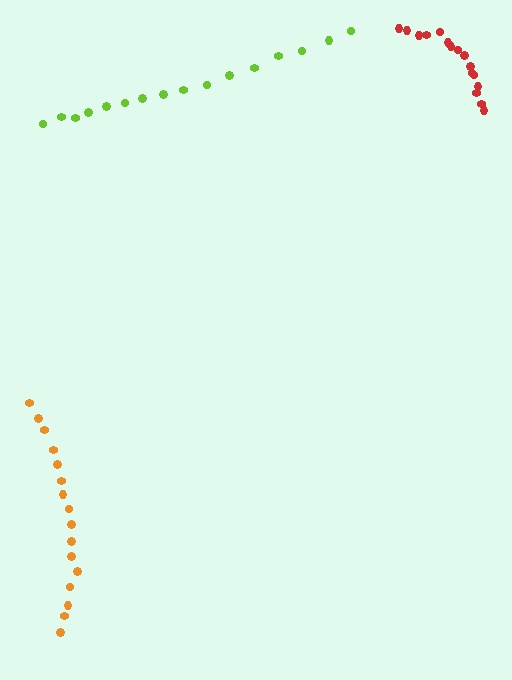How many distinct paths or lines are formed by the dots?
There are 3 distinct paths.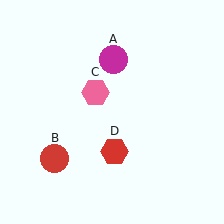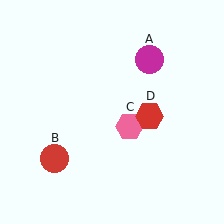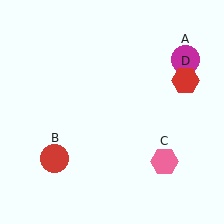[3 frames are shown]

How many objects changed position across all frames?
3 objects changed position: magenta circle (object A), pink hexagon (object C), red hexagon (object D).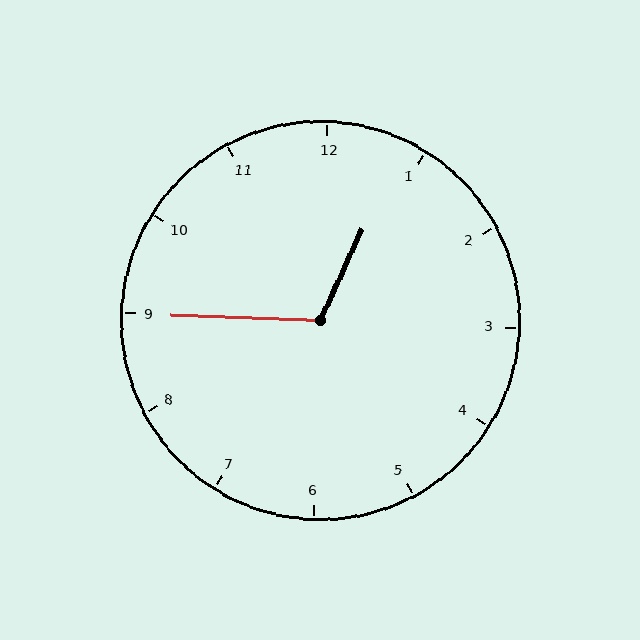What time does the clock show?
12:45.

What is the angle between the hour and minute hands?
Approximately 112 degrees.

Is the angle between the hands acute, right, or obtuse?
It is obtuse.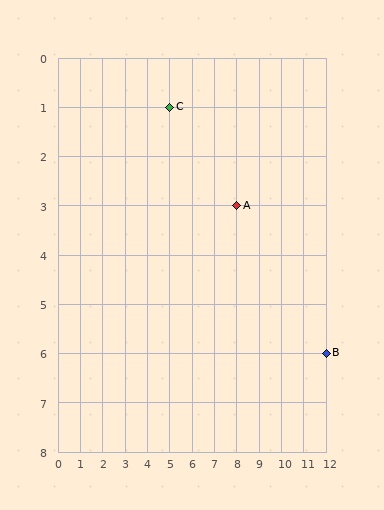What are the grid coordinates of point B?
Point B is at grid coordinates (12, 6).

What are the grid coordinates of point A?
Point A is at grid coordinates (8, 3).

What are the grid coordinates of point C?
Point C is at grid coordinates (5, 1).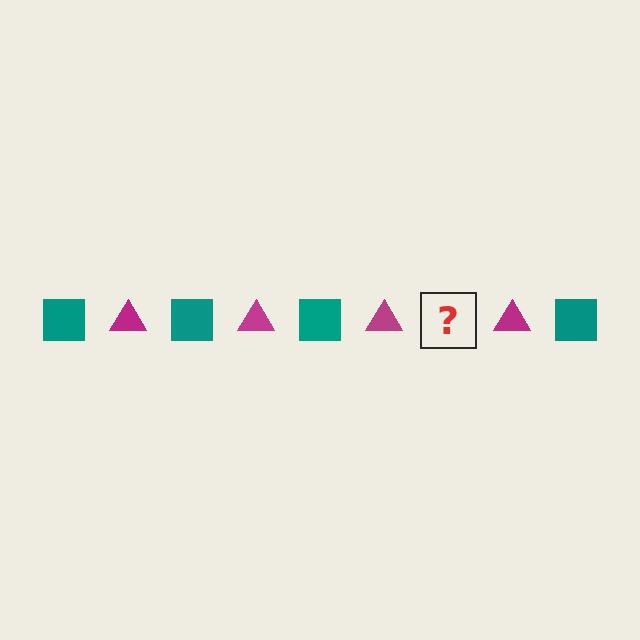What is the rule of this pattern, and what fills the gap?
The rule is that the pattern alternates between teal square and magenta triangle. The gap should be filled with a teal square.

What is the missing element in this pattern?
The missing element is a teal square.